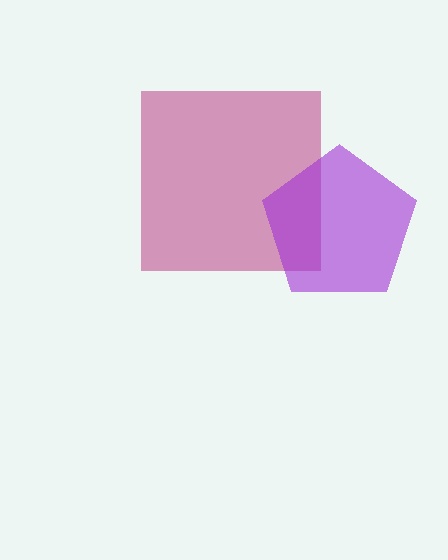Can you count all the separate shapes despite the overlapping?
Yes, there are 2 separate shapes.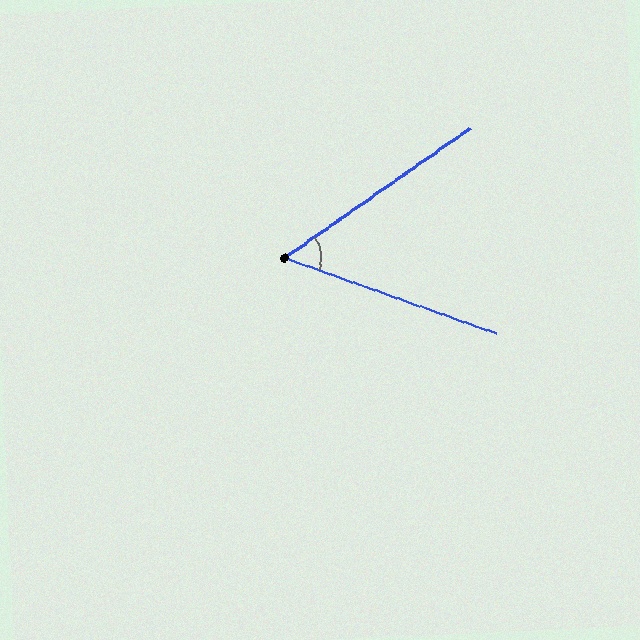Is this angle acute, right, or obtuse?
It is acute.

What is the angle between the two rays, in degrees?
Approximately 55 degrees.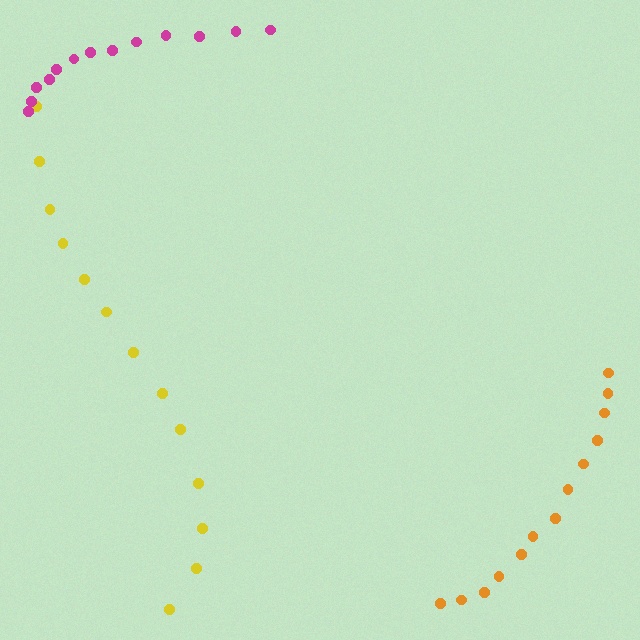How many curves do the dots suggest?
There are 3 distinct paths.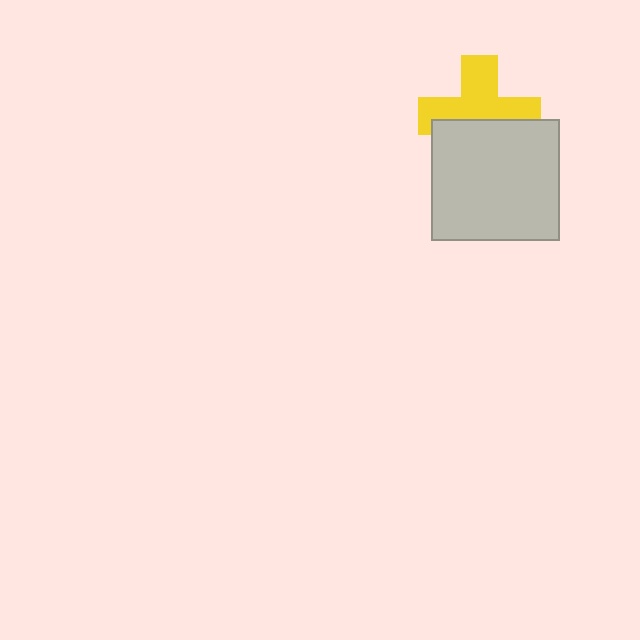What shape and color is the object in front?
The object in front is a light gray rectangle.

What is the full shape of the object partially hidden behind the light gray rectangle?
The partially hidden object is a yellow cross.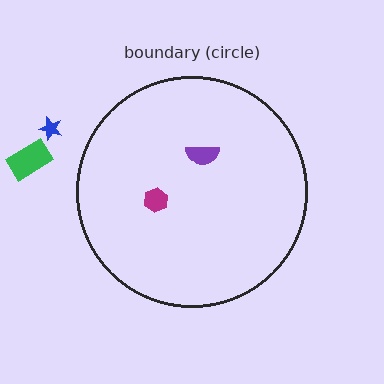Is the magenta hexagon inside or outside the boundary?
Inside.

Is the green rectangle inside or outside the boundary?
Outside.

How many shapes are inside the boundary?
2 inside, 2 outside.